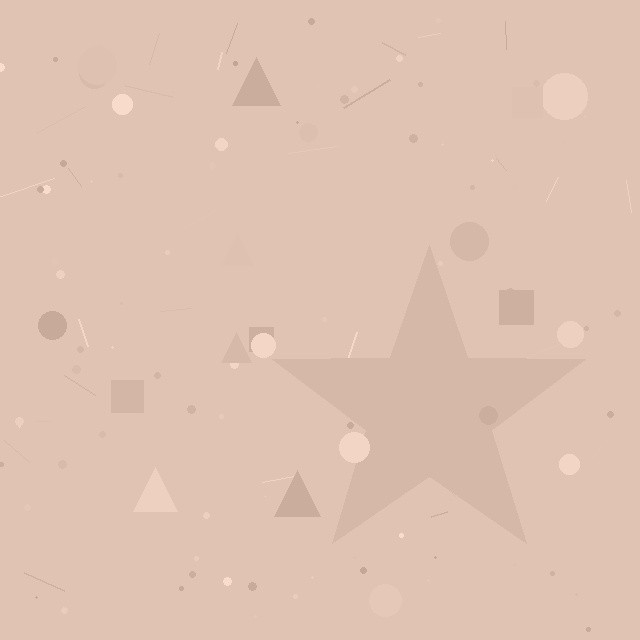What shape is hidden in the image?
A star is hidden in the image.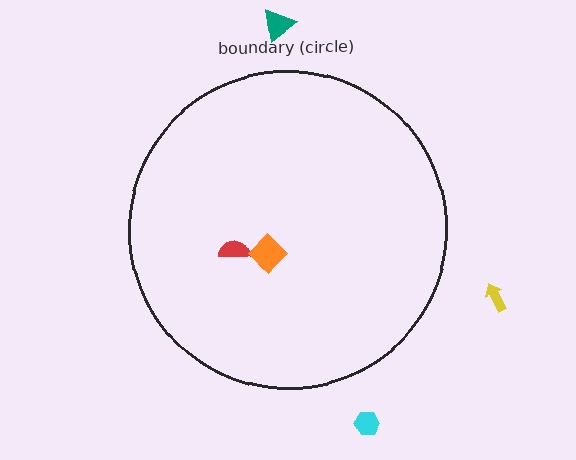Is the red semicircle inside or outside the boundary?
Inside.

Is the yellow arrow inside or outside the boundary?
Outside.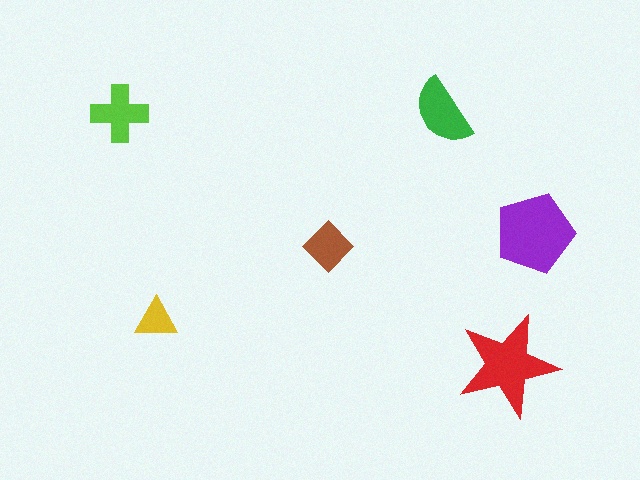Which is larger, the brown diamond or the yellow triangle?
The brown diamond.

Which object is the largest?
The purple pentagon.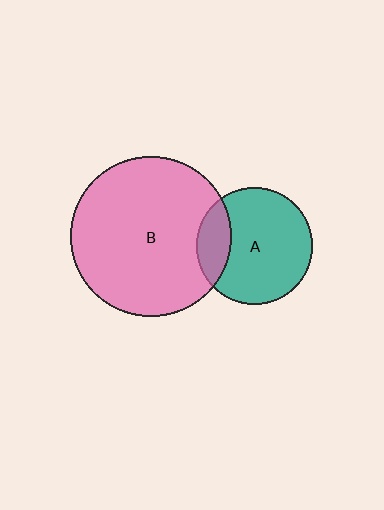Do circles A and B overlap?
Yes.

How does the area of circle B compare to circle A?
Approximately 1.9 times.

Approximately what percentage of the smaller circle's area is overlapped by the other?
Approximately 20%.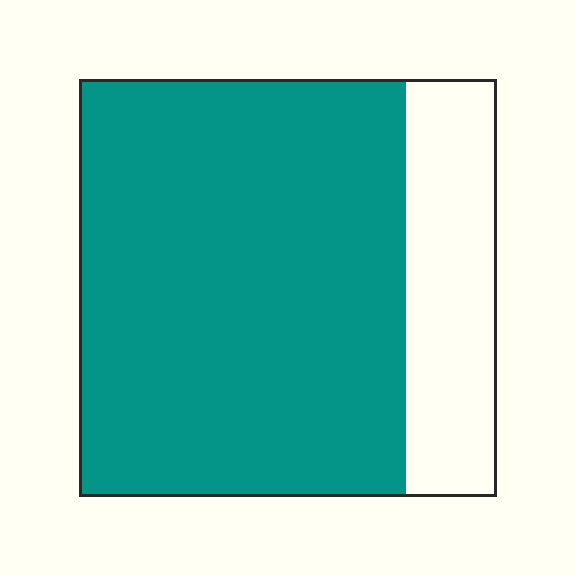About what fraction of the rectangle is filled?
About four fifths (4/5).